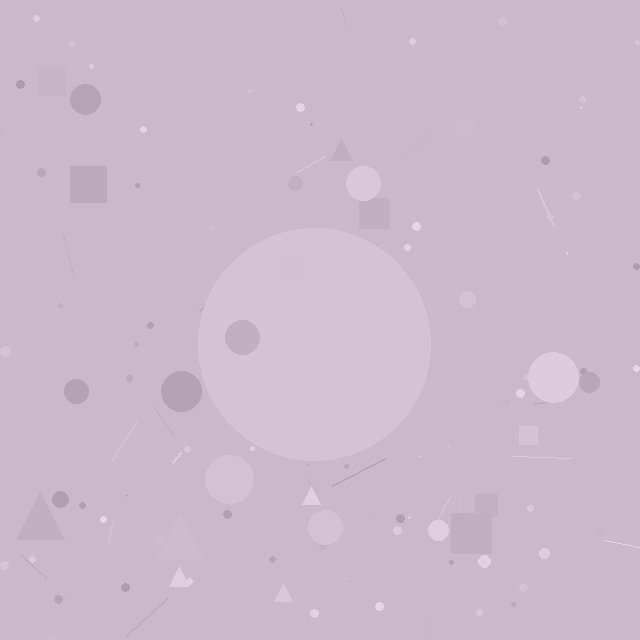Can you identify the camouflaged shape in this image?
The camouflaged shape is a circle.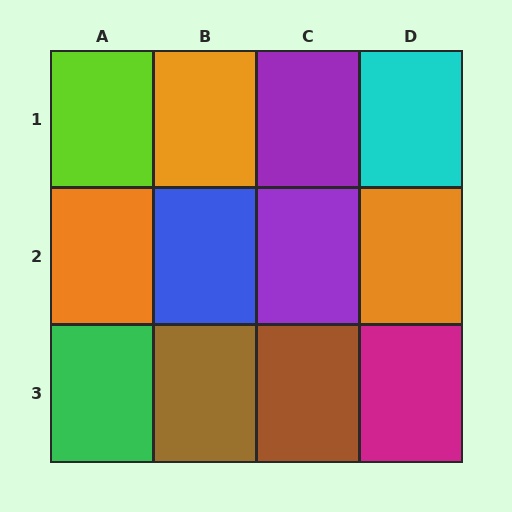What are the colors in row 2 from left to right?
Orange, blue, purple, orange.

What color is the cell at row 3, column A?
Green.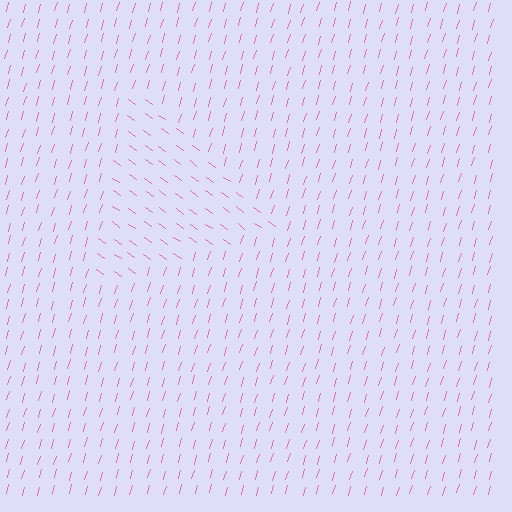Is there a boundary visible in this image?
Yes, there is a texture boundary formed by a change in line orientation.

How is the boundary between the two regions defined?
The boundary is defined purely by a change in line orientation (approximately 71 degrees difference). All lines are the same color and thickness.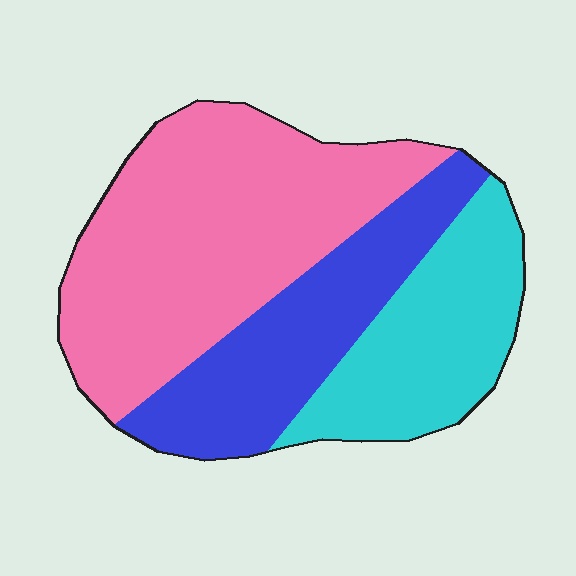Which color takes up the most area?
Pink, at roughly 50%.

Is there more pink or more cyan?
Pink.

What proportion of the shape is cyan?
Cyan covers about 25% of the shape.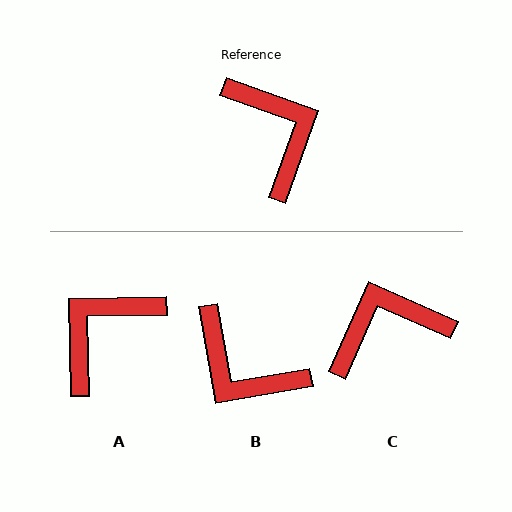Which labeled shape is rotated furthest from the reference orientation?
B, about 151 degrees away.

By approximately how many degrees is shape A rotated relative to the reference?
Approximately 111 degrees counter-clockwise.